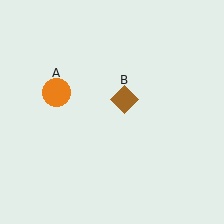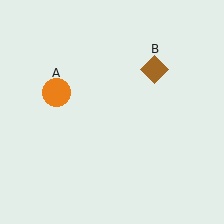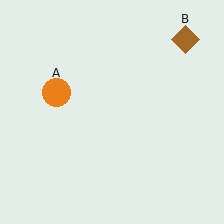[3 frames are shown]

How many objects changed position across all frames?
1 object changed position: brown diamond (object B).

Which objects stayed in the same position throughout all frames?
Orange circle (object A) remained stationary.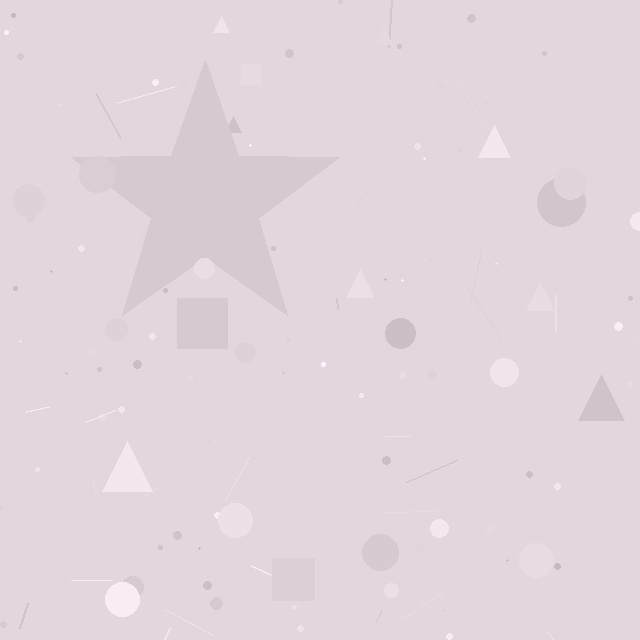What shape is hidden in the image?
A star is hidden in the image.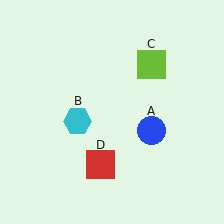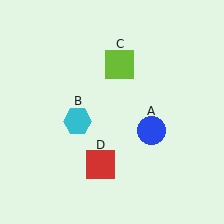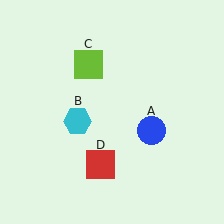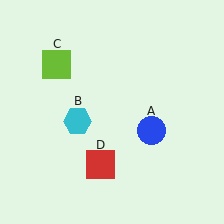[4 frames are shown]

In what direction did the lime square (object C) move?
The lime square (object C) moved left.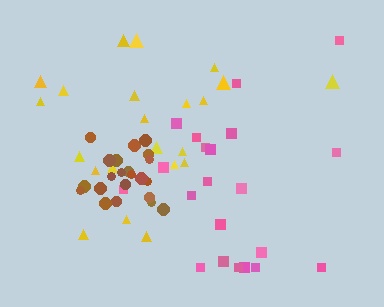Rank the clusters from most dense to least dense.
brown, pink, yellow.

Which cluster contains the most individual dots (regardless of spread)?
Yellow (22).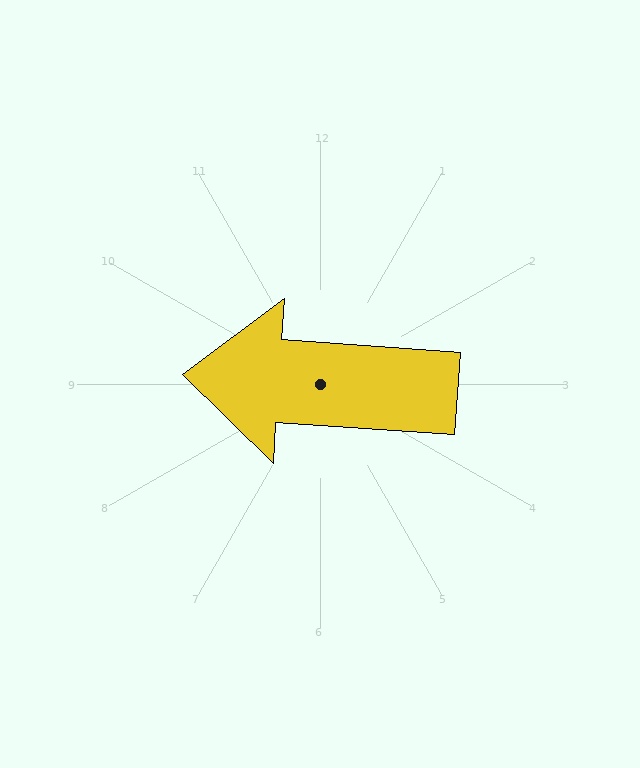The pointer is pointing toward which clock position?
Roughly 9 o'clock.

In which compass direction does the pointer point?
West.